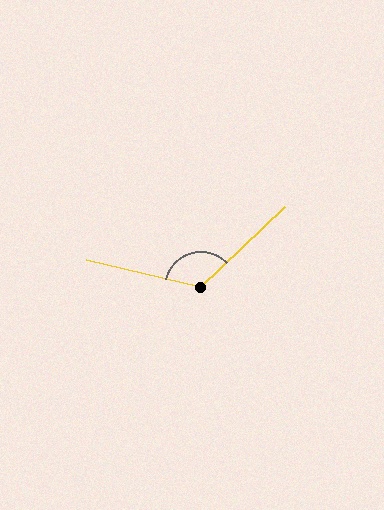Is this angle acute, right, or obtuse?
It is obtuse.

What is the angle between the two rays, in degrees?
Approximately 122 degrees.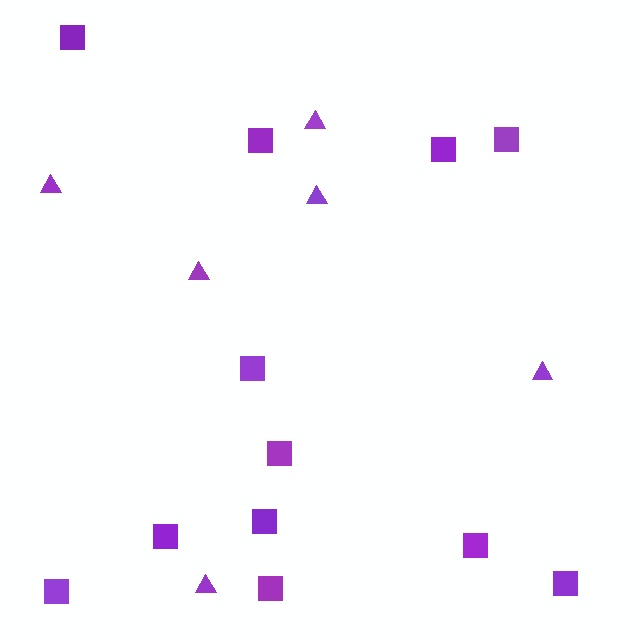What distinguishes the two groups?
There are 2 groups: one group of squares (12) and one group of triangles (6).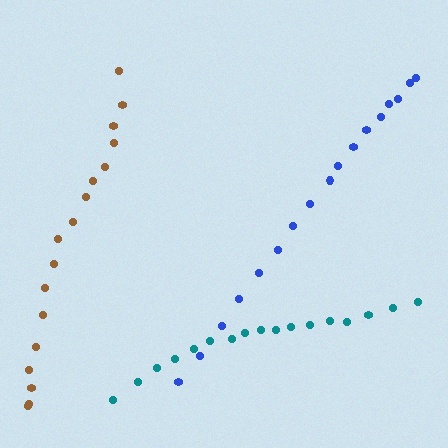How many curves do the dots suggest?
There are 3 distinct paths.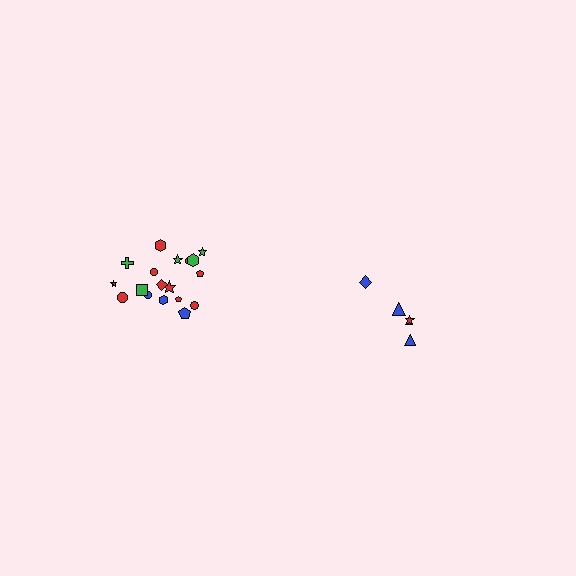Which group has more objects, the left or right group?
The left group.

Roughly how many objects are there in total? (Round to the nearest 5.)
Roughly 25 objects in total.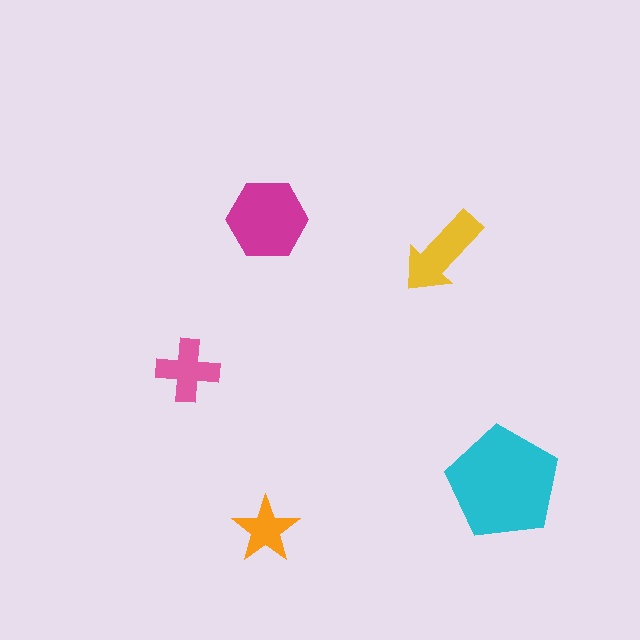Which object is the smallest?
The orange star.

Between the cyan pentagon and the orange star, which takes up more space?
The cyan pentagon.